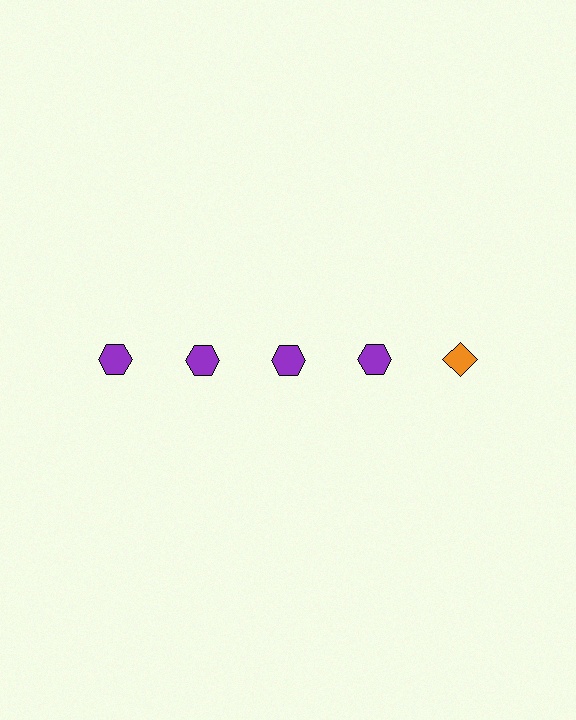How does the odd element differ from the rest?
It differs in both color (orange instead of purple) and shape (diamond instead of hexagon).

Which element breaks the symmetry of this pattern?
The orange diamond in the top row, rightmost column breaks the symmetry. All other shapes are purple hexagons.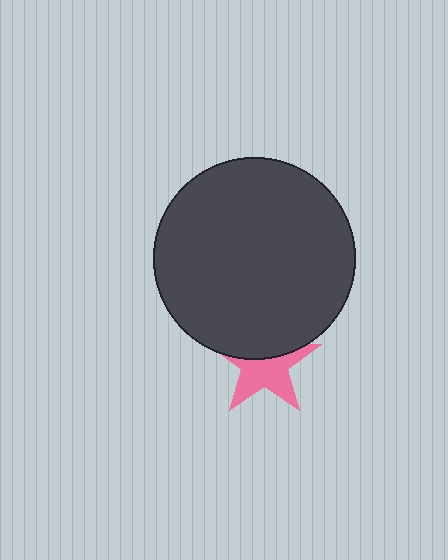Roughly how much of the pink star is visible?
About half of it is visible (roughly 58%).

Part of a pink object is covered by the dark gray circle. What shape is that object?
It is a star.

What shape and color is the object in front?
The object in front is a dark gray circle.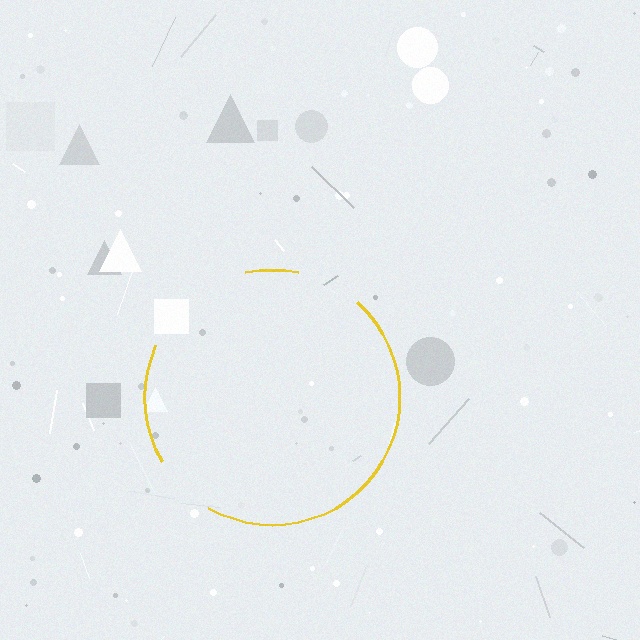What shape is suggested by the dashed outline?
The dashed outline suggests a circle.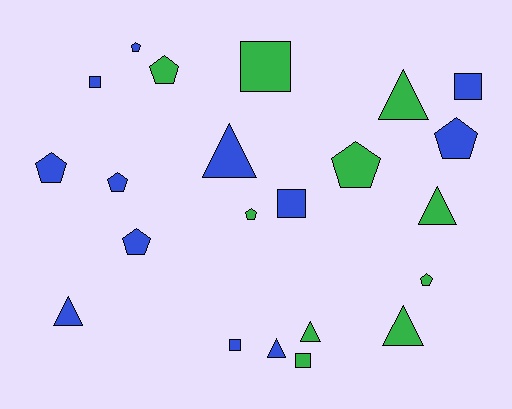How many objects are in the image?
There are 22 objects.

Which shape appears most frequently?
Pentagon, with 9 objects.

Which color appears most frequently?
Blue, with 12 objects.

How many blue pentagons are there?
There are 5 blue pentagons.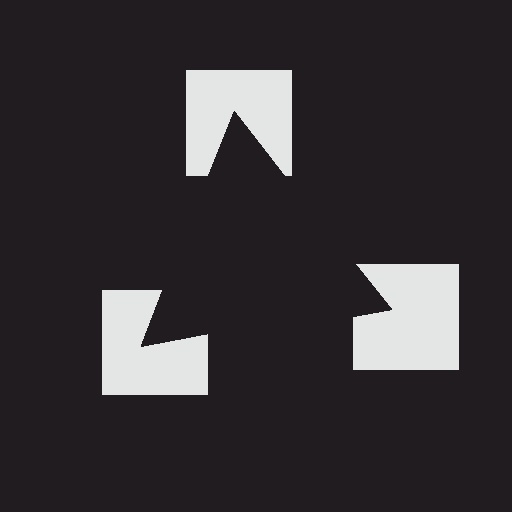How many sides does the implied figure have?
3 sides.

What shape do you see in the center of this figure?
An illusory triangle — its edges are inferred from the aligned wedge cuts in the notched squares, not physically drawn.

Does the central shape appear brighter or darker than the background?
It typically appears slightly darker than the background, even though no actual brightness change is drawn.